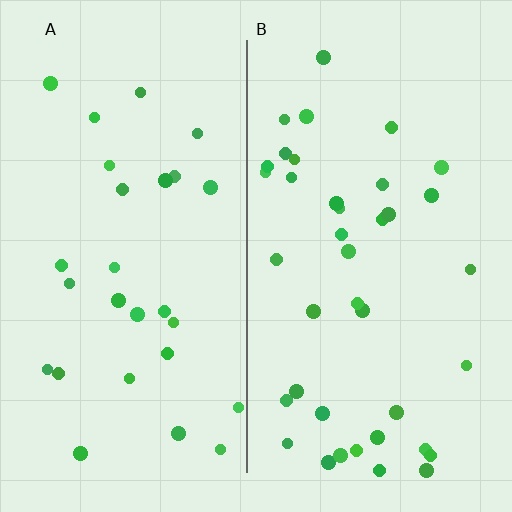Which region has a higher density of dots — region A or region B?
B (the right).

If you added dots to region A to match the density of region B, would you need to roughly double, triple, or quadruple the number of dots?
Approximately double.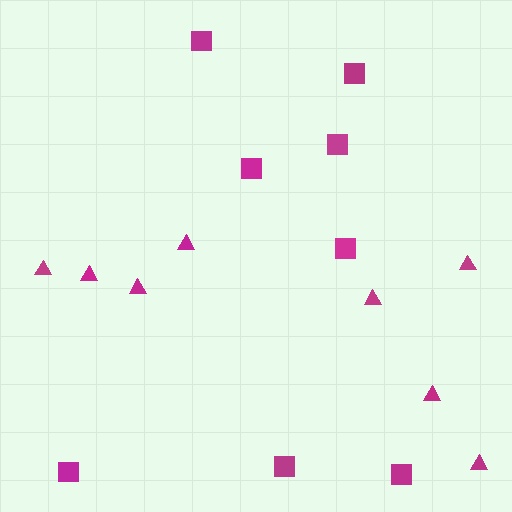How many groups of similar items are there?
There are 2 groups: one group of triangles (8) and one group of squares (8).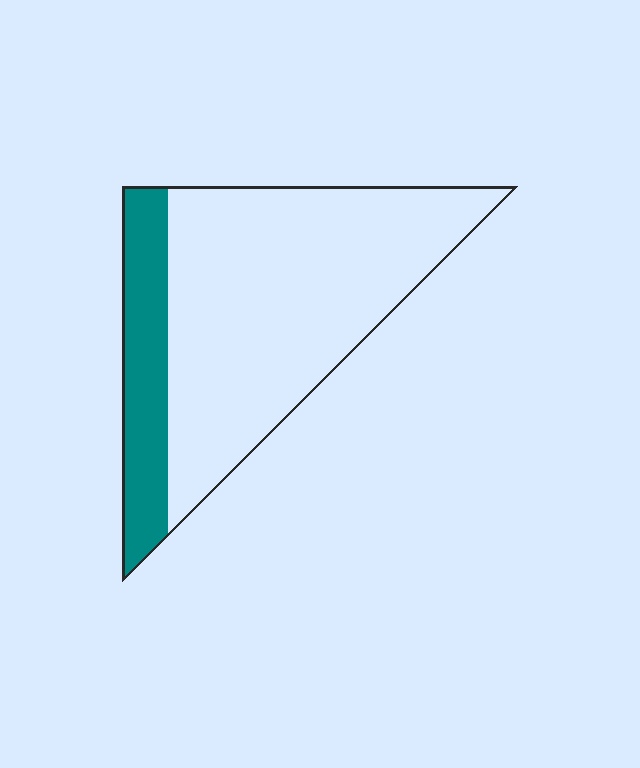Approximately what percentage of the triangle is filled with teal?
Approximately 20%.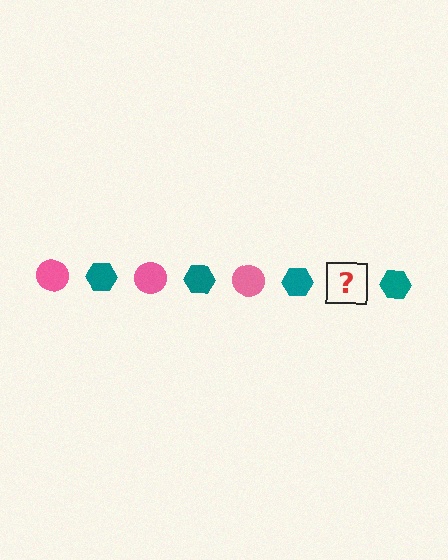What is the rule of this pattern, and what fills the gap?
The rule is that the pattern alternates between pink circle and teal hexagon. The gap should be filled with a pink circle.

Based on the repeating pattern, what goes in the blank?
The blank should be a pink circle.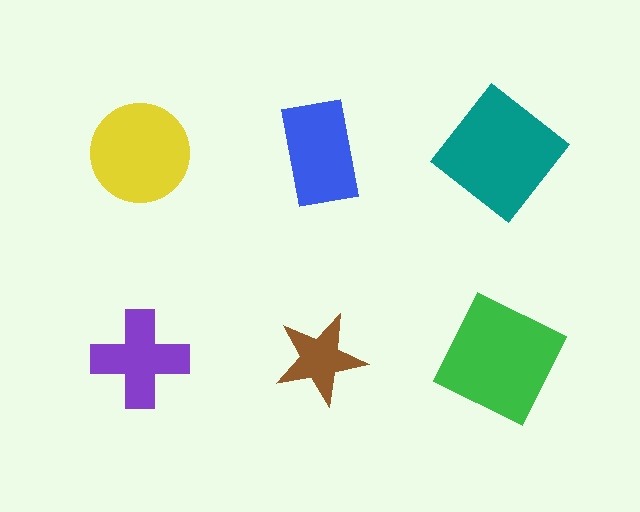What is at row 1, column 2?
A blue rectangle.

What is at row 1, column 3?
A teal diamond.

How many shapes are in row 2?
3 shapes.